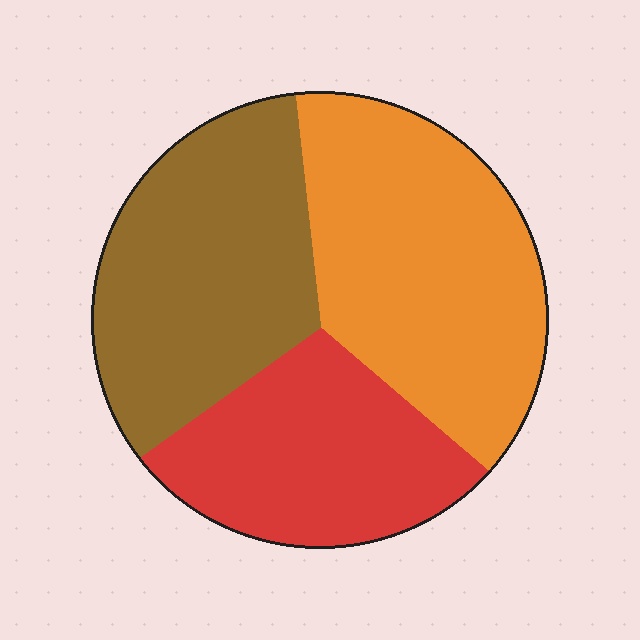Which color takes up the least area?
Red, at roughly 25%.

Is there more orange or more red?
Orange.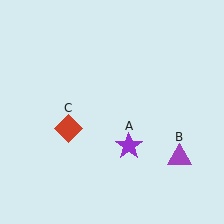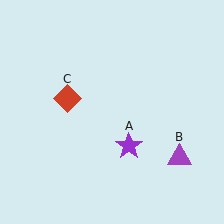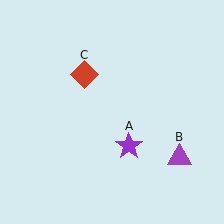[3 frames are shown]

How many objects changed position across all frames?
1 object changed position: red diamond (object C).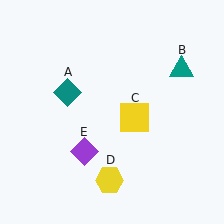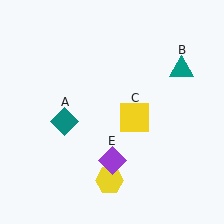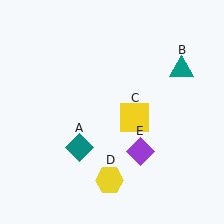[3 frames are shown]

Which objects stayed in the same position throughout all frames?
Teal triangle (object B) and yellow square (object C) and yellow hexagon (object D) remained stationary.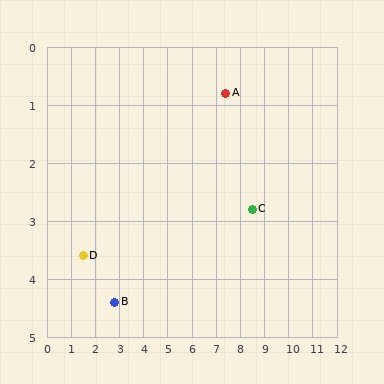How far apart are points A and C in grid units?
Points A and C are about 2.3 grid units apart.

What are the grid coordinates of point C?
Point C is at approximately (8.5, 2.8).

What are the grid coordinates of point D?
Point D is at approximately (1.5, 3.6).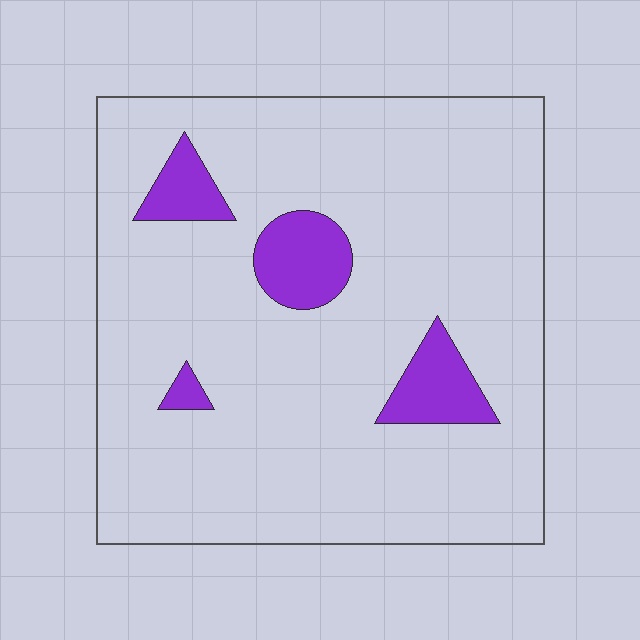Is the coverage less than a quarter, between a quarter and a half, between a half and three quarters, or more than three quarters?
Less than a quarter.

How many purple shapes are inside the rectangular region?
4.